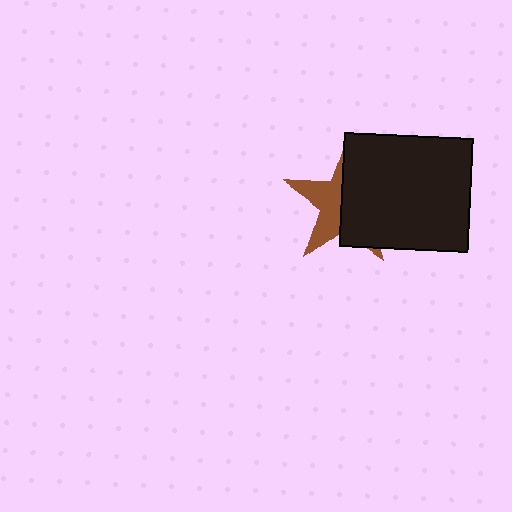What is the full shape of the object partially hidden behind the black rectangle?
The partially hidden object is a brown star.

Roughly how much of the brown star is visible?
A small part of it is visible (roughly 41%).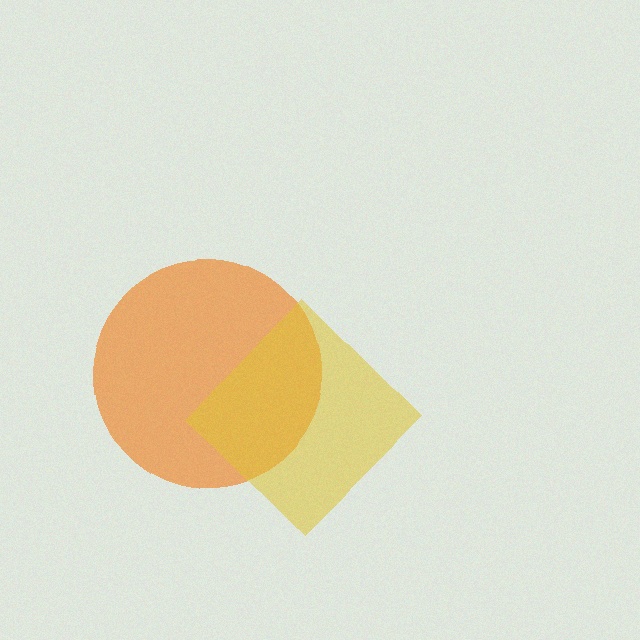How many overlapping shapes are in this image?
There are 2 overlapping shapes in the image.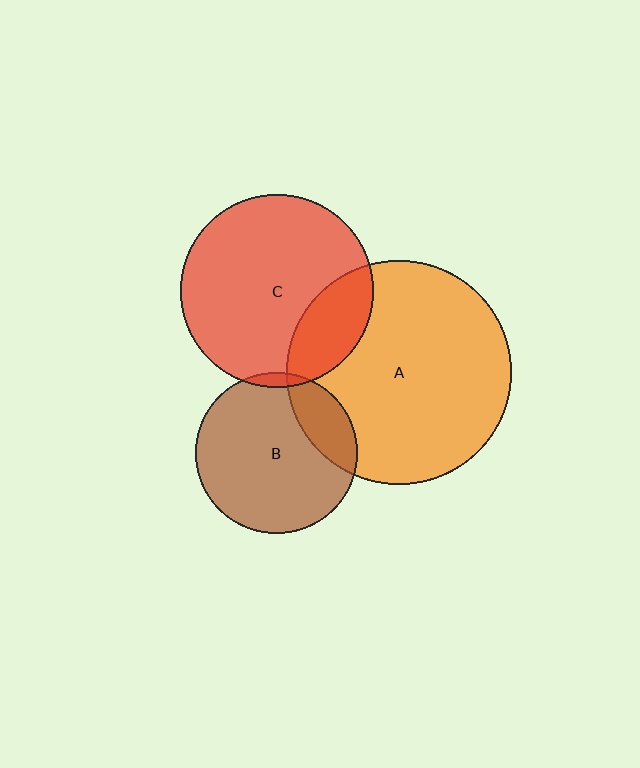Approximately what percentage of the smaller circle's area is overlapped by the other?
Approximately 5%.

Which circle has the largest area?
Circle A (orange).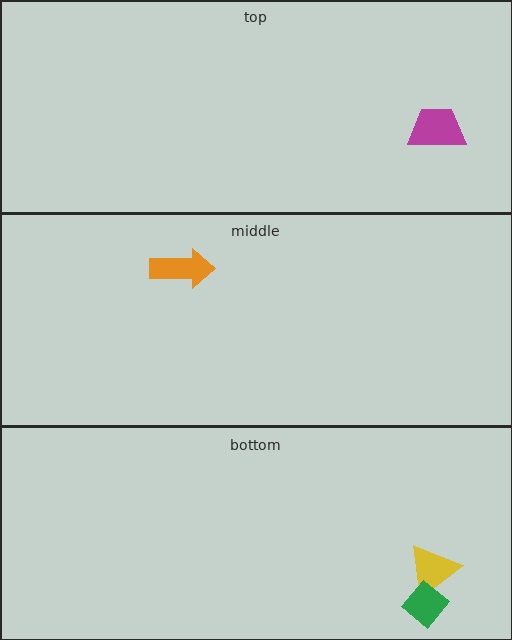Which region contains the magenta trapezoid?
The top region.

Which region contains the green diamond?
The bottom region.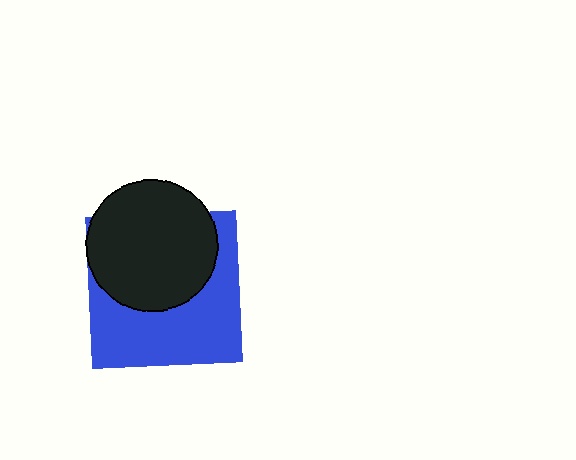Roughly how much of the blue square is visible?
About half of it is visible (roughly 52%).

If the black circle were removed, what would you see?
You would see the complete blue square.